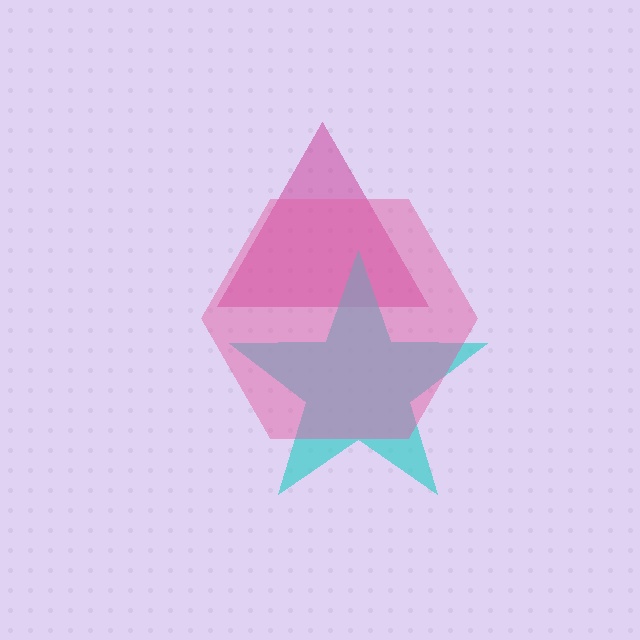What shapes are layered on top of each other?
The layered shapes are: a magenta triangle, a cyan star, a pink hexagon.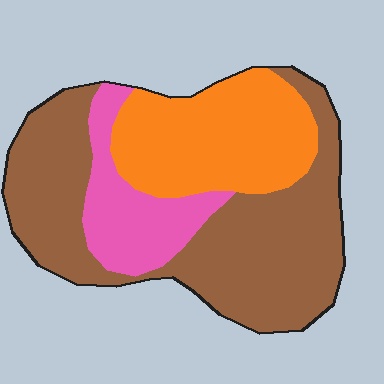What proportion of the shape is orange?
Orange takes up about one third (1/3) of the shape.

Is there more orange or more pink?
Orange.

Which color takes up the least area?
Pink, at roughly 15%.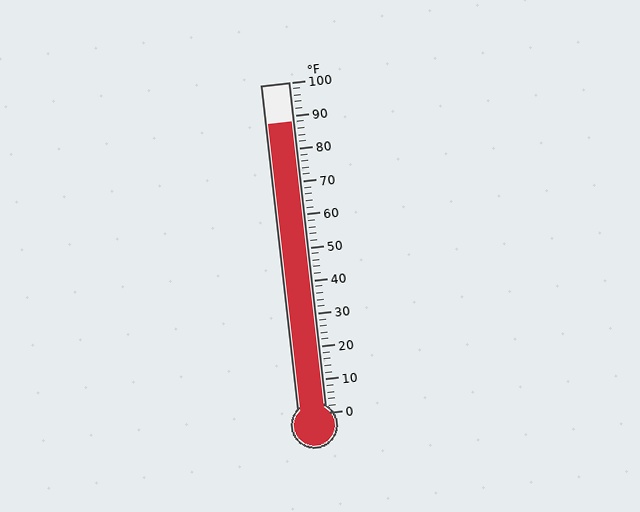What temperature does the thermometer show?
The thermometer shows approximately 88°F.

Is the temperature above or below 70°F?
The temperature is above 70°F.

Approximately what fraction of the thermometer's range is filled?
The thermometer is filled to approximately 90% of its range.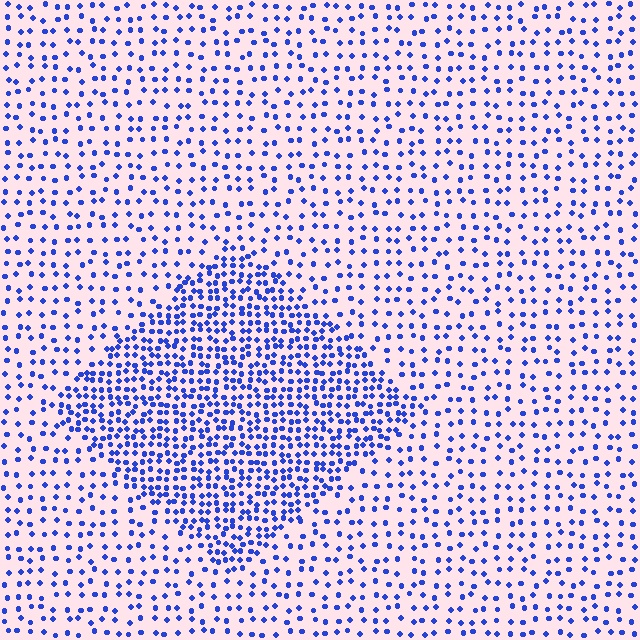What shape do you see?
I see a diamond.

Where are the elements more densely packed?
The elements are more densely packed inside the diamond boundary.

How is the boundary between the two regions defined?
The boundary is defined by a change in element density (approximately 2.3x ratio). All elements are the same color, size, and shape.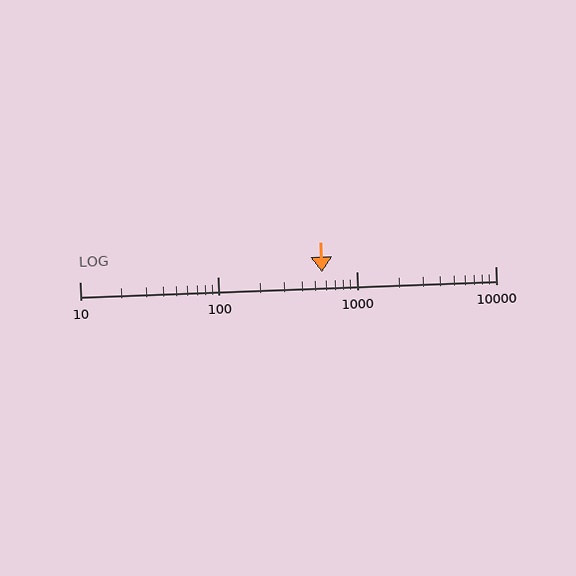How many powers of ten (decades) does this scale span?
The scale spans 3 decades, from 10 to 10000.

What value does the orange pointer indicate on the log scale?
The pointer indicates approximately 560.